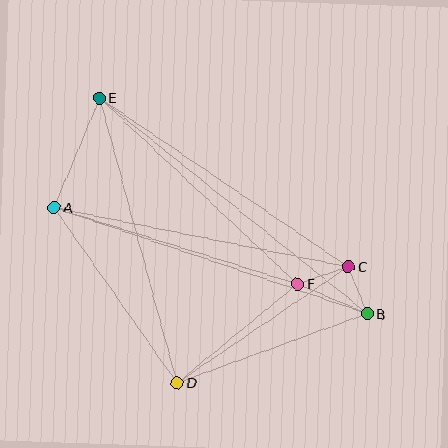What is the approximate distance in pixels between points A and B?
The distance between A and B is approximately 331 pixels.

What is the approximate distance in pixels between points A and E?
The distance between A and E is approximately 119 pixels.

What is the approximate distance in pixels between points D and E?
The distance between D and E is approximately 296 pixels.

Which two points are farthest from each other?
Points B and E are farthest from each other.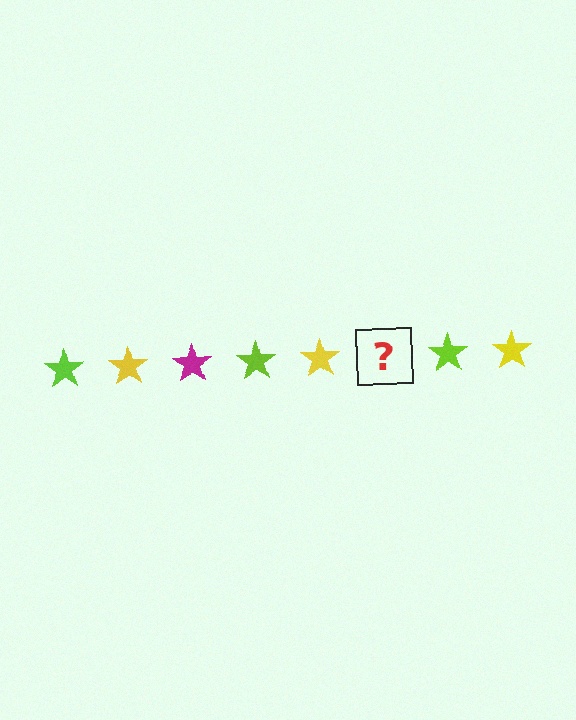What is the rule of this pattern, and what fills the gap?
The rule is that the pattern cycles through lime, yellow, magenta stars. The gap should be filled with a magenta star.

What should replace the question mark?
The question mark should be replaced with a magenta star.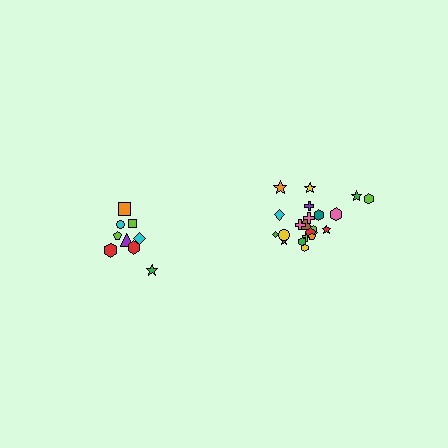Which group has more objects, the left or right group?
The right group.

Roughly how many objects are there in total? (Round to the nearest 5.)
Roughly 30 objects in total.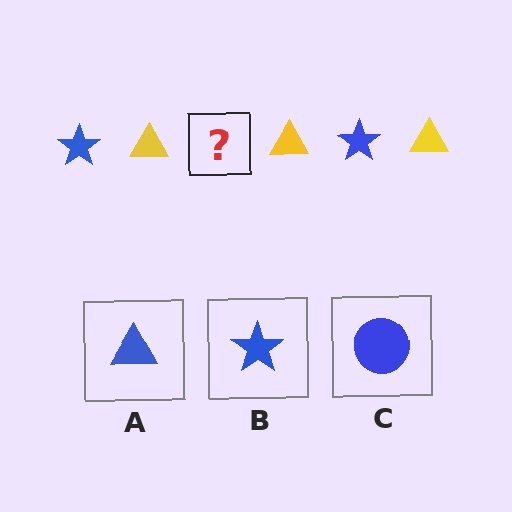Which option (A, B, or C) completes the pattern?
B.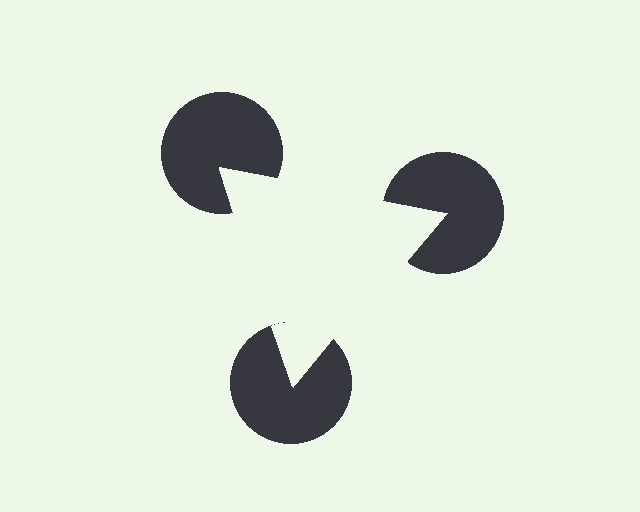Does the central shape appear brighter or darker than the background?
It typically appears slightly brighter than the background, even though no actual brightness change is drawn.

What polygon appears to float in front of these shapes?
An illusory triangle — its edges are inferred from the aligned wedge cuts in the pac-man discs, not physically drawn.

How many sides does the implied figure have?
3 sides.